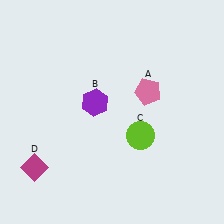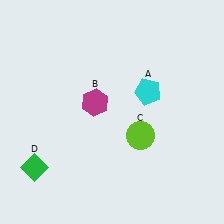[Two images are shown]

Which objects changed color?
A changed from pink to cyan. B changed from purple to magenta. D changed from magenta to green.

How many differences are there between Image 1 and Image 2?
There are 3 differences between the two images.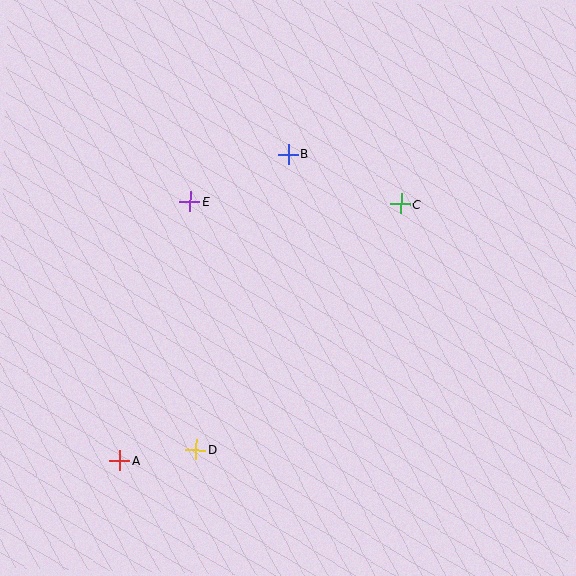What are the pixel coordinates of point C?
Point C is at (401, 204).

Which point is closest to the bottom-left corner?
Point A is closest to the bottom-left corner.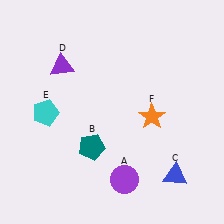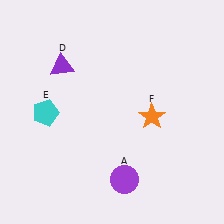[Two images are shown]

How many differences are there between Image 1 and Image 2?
There are 2 differences between the two images.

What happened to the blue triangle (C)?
The blue triangle (C) was removed in Image 2. It was in the bottom-right area of Image 1.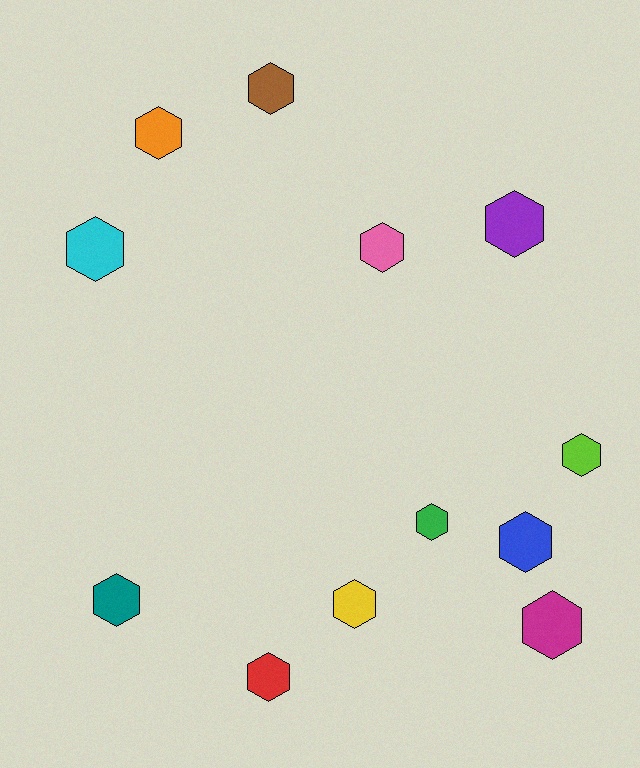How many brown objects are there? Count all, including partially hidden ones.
There is 1 brown object.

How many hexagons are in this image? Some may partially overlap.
There are 12 hexagons.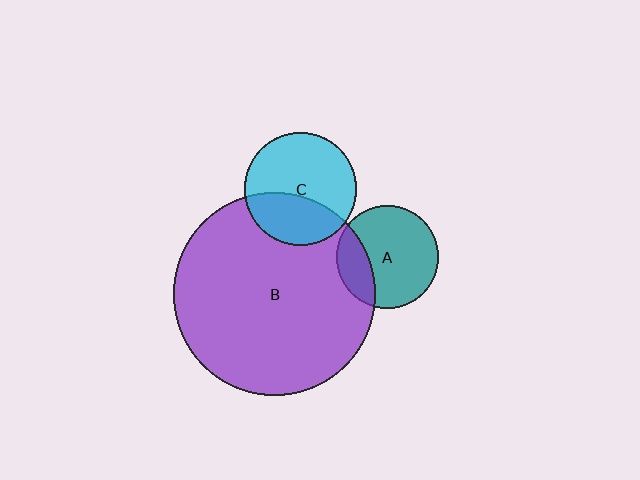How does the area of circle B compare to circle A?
Approximately 3.9 times.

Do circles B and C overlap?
Yes.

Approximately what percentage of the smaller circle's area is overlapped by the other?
Approximately 35%.